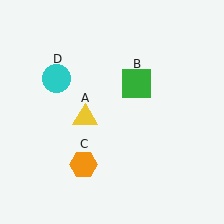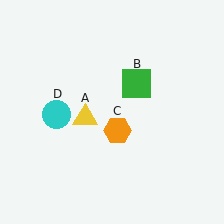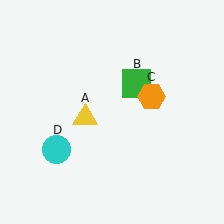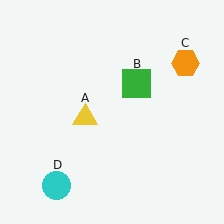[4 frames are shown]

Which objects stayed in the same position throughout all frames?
Yellow triangle (object A) and green square (object B) remained stationary.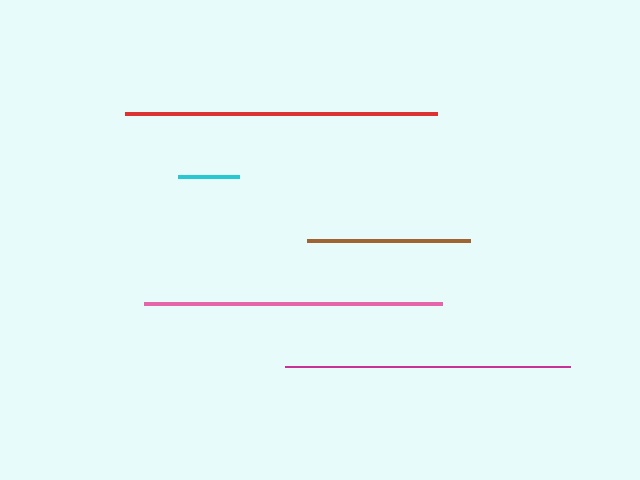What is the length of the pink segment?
The pink segment is approximately 298 pixels long.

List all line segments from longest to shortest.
From longest to shortest: red, pink, magenta, brown, cyan.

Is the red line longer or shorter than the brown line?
The red line is longer than the brown line.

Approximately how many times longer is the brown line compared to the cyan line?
The brown line is approximately 2.7 times the length of the cyan line.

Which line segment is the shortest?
The cyan line is the shortest at approximately 61 pixels.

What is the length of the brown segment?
The brown segment is approximately 163 pixels long.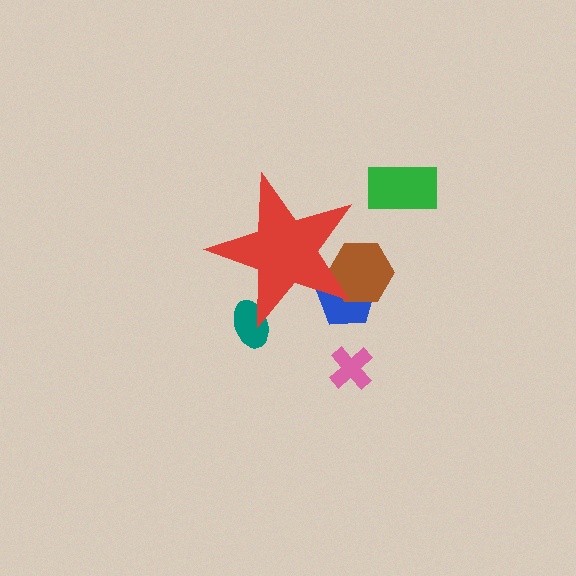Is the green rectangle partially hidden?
No, the green rectangle is fully visible.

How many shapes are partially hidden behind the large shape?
3 shapes are partially hidden.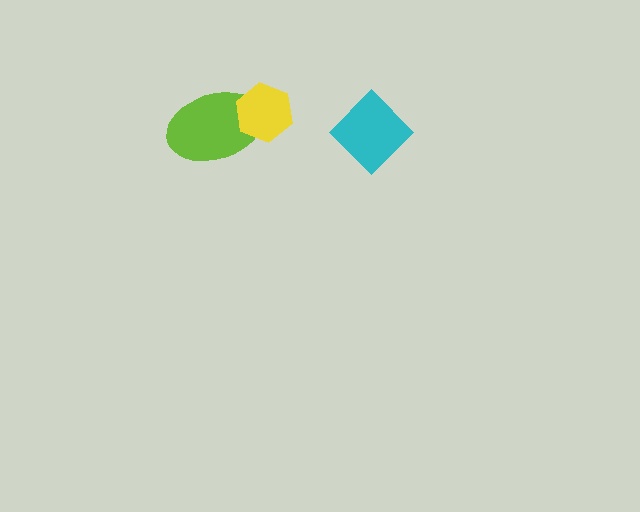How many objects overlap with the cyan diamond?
0 objects overlap with the cyan diamond.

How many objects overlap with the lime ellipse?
1 object overlaps with the lime ellipse.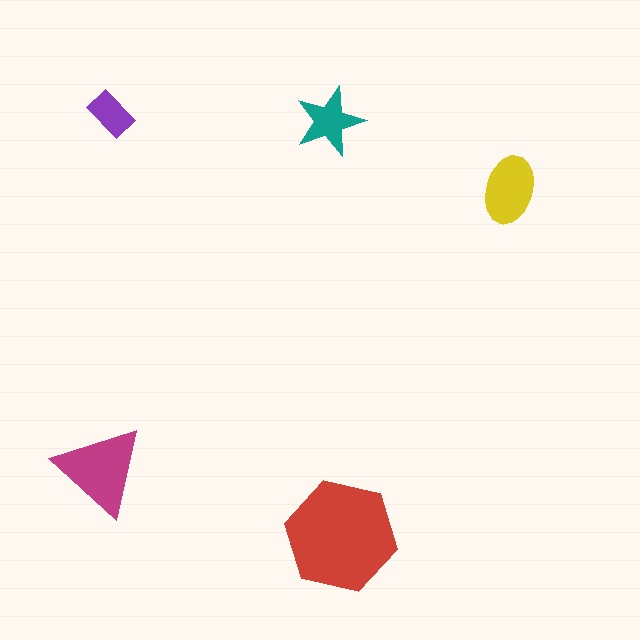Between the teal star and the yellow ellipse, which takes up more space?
The yellow ellipse.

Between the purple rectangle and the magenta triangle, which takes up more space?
The magenta triangle.